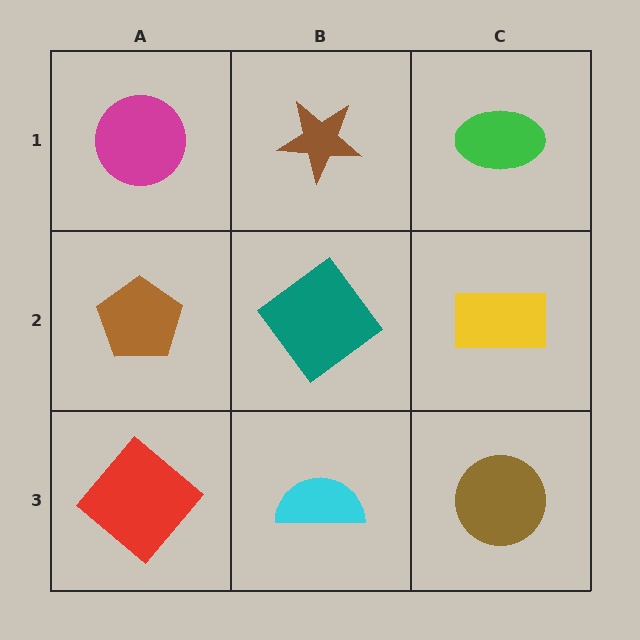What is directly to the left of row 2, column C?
A teal diamond.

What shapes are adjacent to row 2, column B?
A brown star (row 1, column B), a cyan semicircle (row 3, column B), a brown pentagon (row 2, column A), a yellow rectangle (row 2, column C).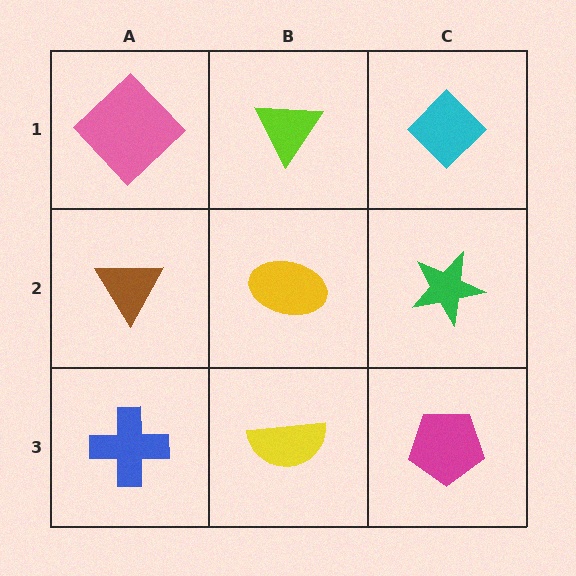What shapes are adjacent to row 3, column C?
A green star (row 2, column C), a yellow semicircle (row 3, column B).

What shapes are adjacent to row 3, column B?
A yellow ellipse (row 2, column B), a blue cross (row 3, column A), a magenta pentagon (row 3, column C).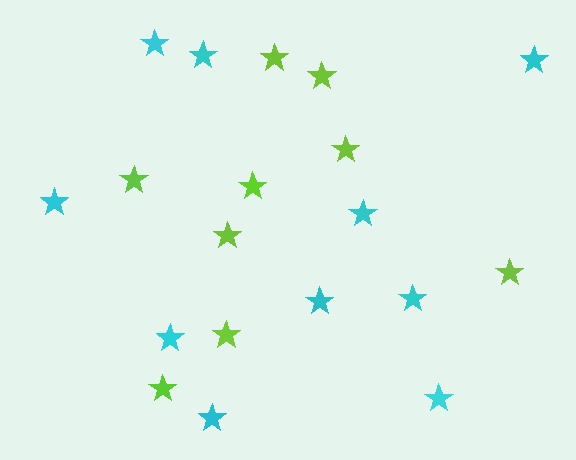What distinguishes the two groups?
There are 2 groups: one group of lime stars (9) and one group of cyan stars (10).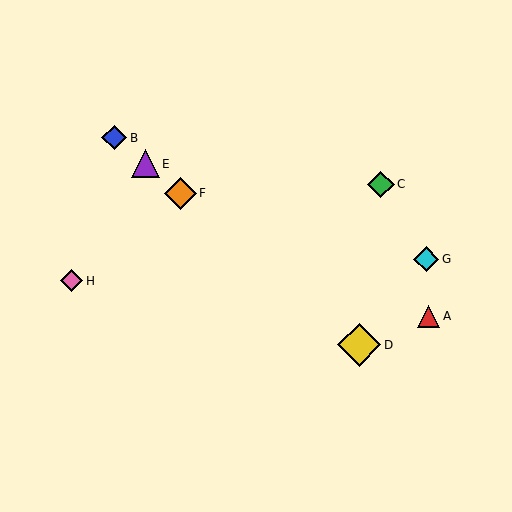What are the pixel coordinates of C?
Object C is at (381, 184).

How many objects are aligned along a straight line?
4 objects (B, D, E, F) are aligned along a straight line.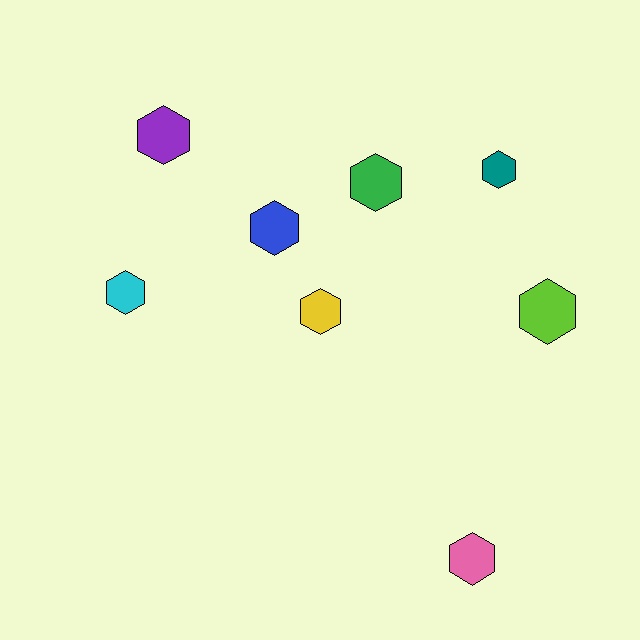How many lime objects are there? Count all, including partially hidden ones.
There is 1 lime object.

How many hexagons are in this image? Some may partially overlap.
There are 8 hexagons.